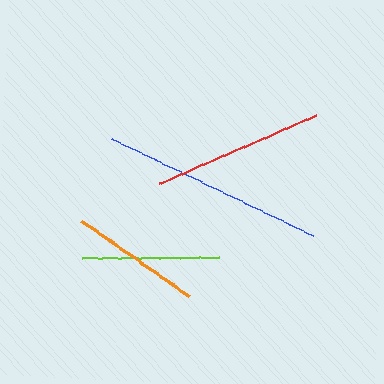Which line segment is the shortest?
The orange line is the shortest at approximately 132 pixels.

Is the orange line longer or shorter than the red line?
The red line is longer than the orange line.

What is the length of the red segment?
The red segment is approximately 171 pixels long.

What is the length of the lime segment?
The lime segment is approximately 138 pixels long.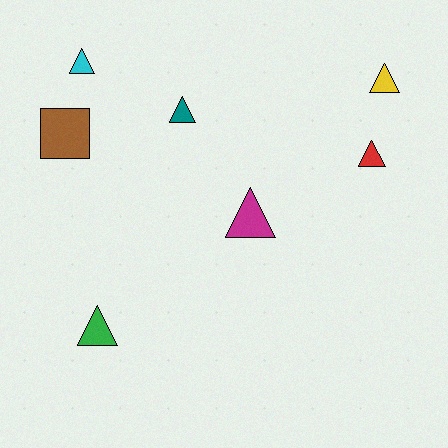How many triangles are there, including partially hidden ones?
There are 6 triangles.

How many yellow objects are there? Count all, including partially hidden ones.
There is 1 yellow object.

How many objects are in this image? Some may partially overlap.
There are 7 objects.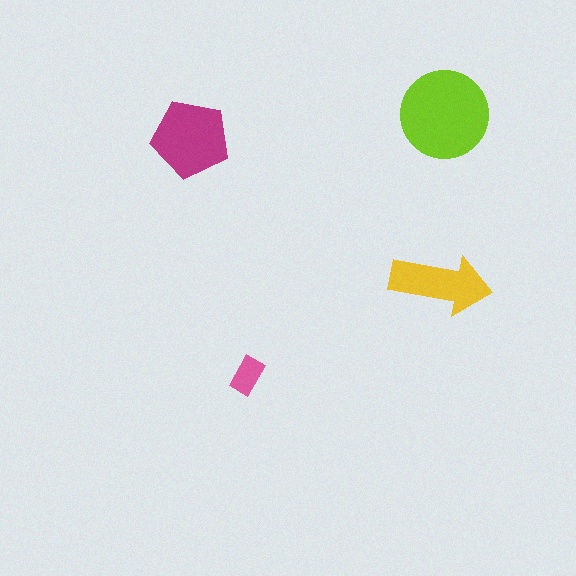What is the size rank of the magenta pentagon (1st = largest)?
2nd.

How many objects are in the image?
There are 4 objects in the image.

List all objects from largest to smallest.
The lime circle, the magenta pentagon, the yellow arrow, the pink rectangle.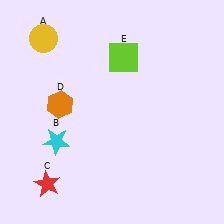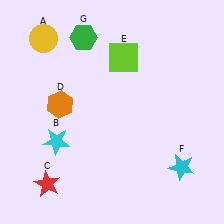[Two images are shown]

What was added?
A cyan star (F), a green hexagon (G) were added in Image 2.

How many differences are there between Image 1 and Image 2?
There are 2 differences between the two images.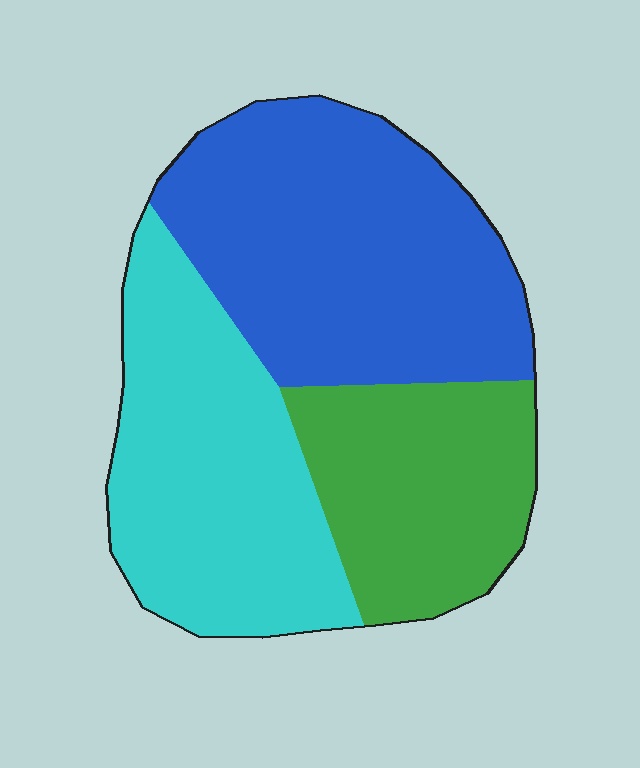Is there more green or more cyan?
Cyan.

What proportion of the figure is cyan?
Cyan covers roughly 35% of the figure.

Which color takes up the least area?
Green, at roughly 25%.